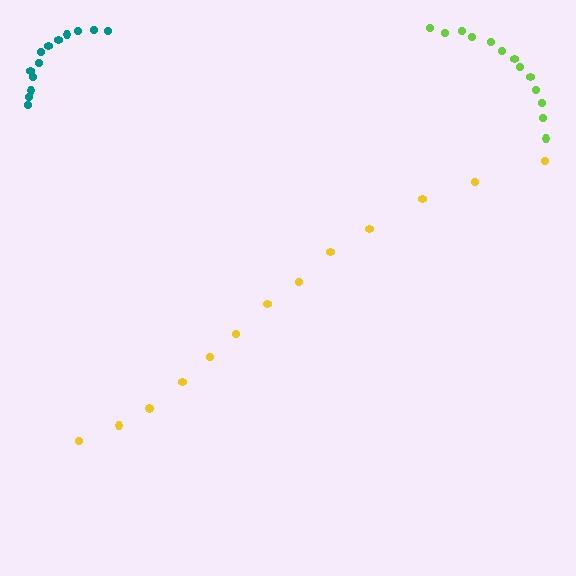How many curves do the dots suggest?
There are 3 distinct paths.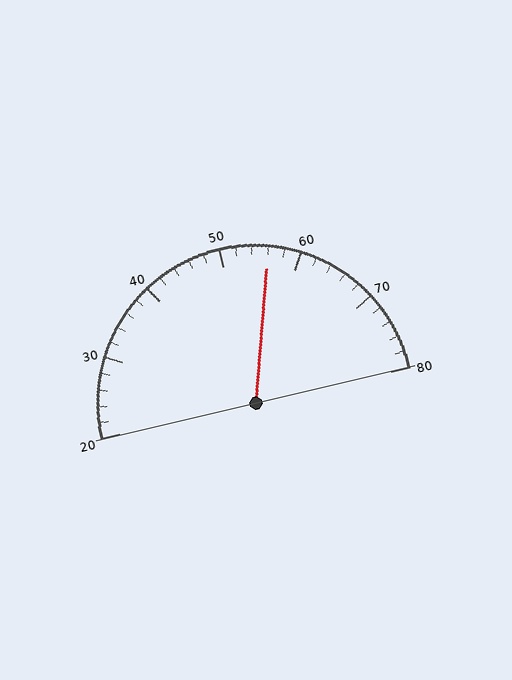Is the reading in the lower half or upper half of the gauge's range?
The reading is in the upper half of the range (20 to 80).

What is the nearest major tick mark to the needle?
The nearest major tick mark is 60.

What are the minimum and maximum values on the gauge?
The gauge ranges from 20 to 80.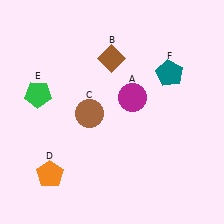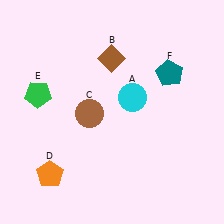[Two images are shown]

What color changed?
The circle (A) changed from magenta in Image 1 to cyan in Image 2.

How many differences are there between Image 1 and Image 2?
There is 1 difference between the two images.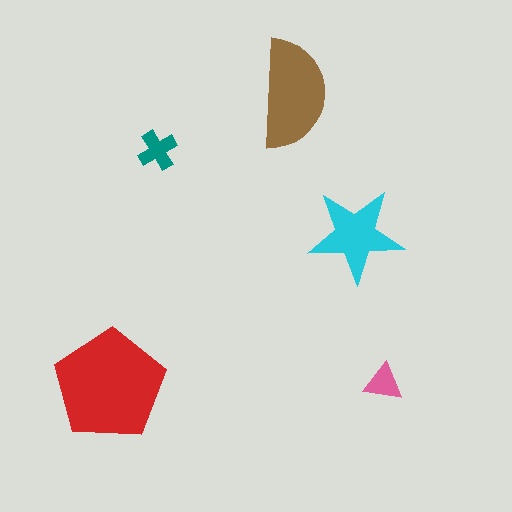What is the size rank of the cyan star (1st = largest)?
3rd.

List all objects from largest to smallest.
The red pentagon, the brown semicircle, the cyan star, the teal cross, the pink triangle.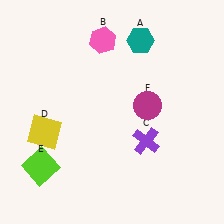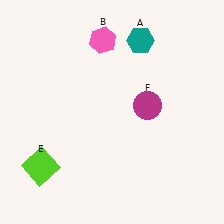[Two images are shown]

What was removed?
The purple cross (C), the yellow square (D) were removed in Image 2.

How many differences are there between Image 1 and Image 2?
There are 2 differences between the two images.